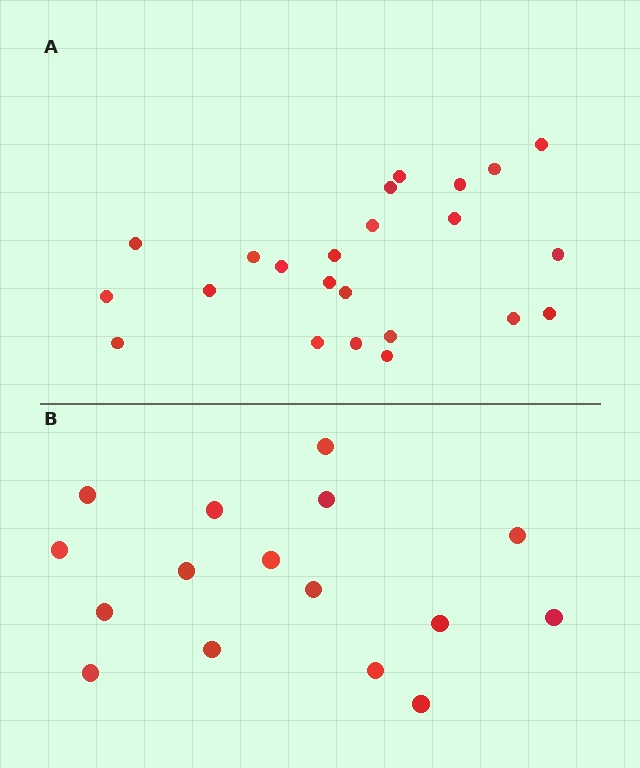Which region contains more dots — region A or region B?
Region A (the top region) has more dots.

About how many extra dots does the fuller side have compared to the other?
Region A has roughly 8 or so more dots than region B.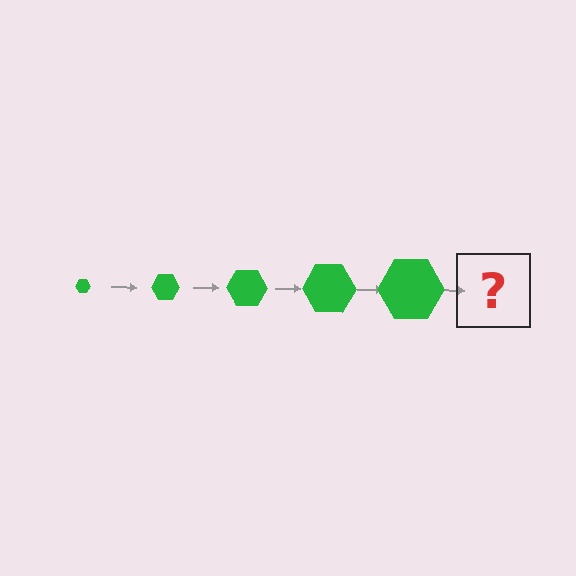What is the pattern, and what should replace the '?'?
The pattern is that the hexagon gets progressively larger each step. The '?' should be a green hexagon, larger than the previous one.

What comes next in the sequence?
The next element should be a green hexagon, larger than the previous one.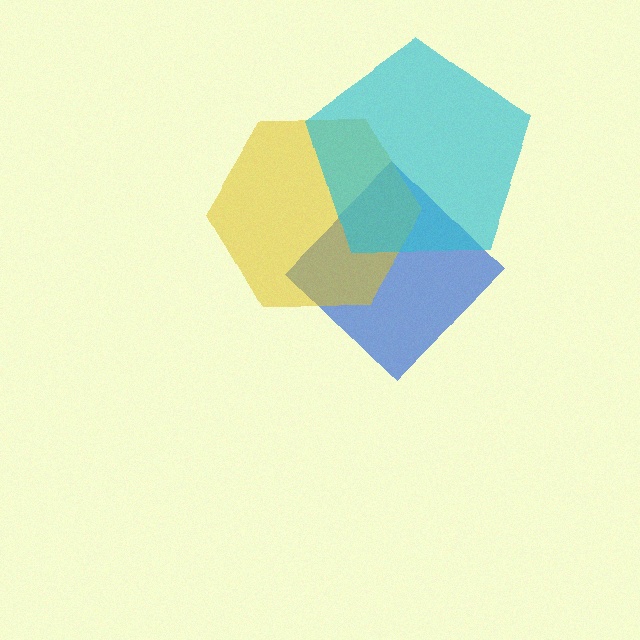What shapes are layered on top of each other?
The layered shapes are: a blue diamond, a yellow hexagon, a cyan pentagon.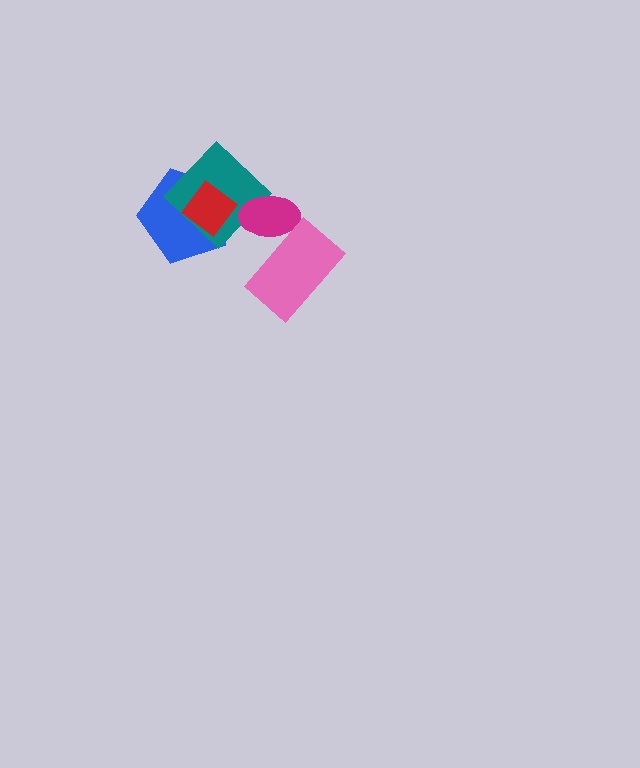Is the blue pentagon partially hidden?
Yes, it is partially covered by another shape.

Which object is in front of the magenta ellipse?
The pink rectangle is in front of the magenta ellipse.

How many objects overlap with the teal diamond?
3 objects overlap with the teal diamond.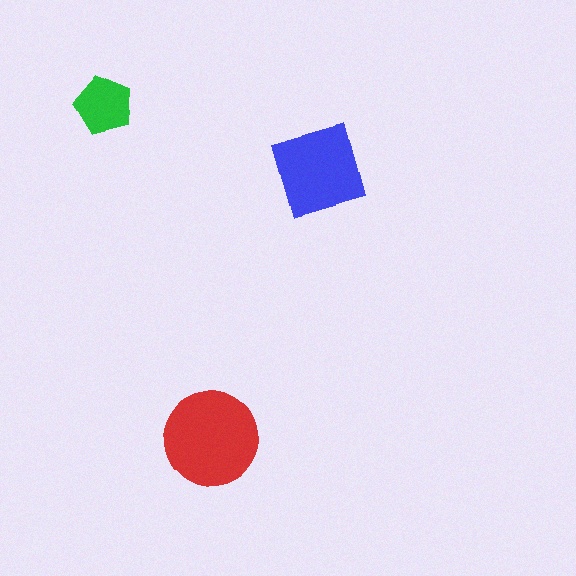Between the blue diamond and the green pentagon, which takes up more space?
The blue diamond.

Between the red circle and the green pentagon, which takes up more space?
The red circle.